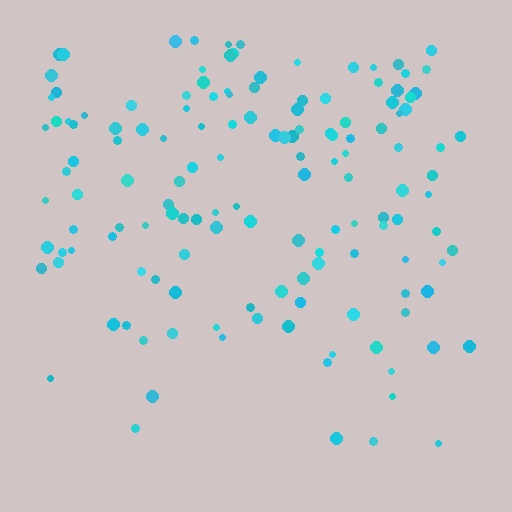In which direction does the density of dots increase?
From bottom to top, with the top side densest.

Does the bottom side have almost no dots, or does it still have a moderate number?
Still a moderate number, just noticeably fewer than the top.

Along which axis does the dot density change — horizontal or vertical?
Vertical.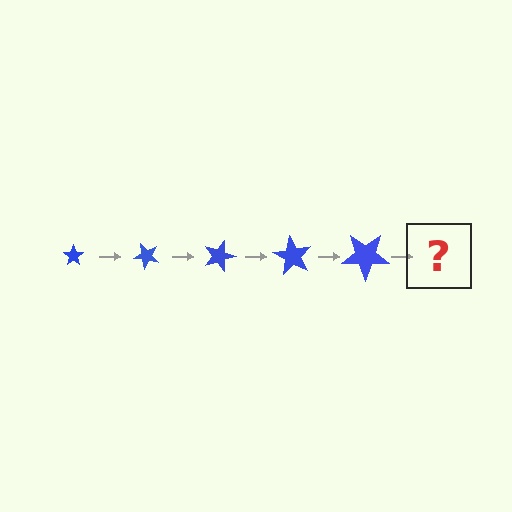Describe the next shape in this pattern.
It should be a star, larger than the previous one and rotated 225 degrees from the start.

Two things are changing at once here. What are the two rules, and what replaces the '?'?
The two rules are that the star grows larger each step and it rotates 45 degrees each step. The '?' should be a star, larger than the previous one and rotated 225 degrees from the start.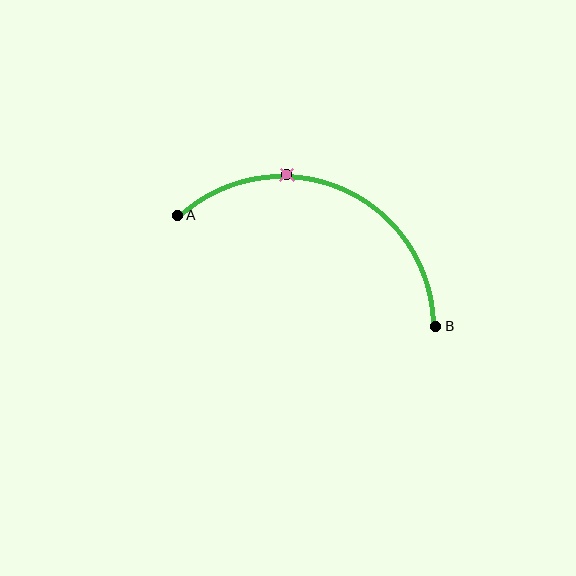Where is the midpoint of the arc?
The arc midpoint is the point on the curve farthest from the straight line joining A and B. It sits above that line.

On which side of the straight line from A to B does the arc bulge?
The arc bulges above the straight line connecting A and B.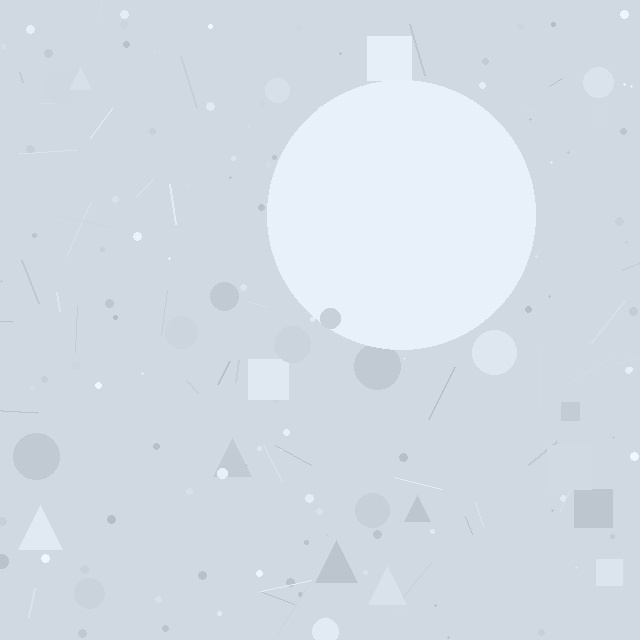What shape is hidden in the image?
A circle is hidden in the image.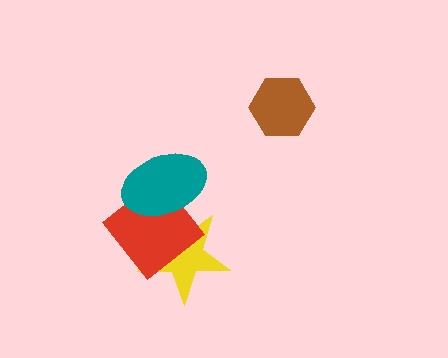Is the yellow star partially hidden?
Yes, it is partially covered by another shape.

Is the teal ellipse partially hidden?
No, no other shape covers it.